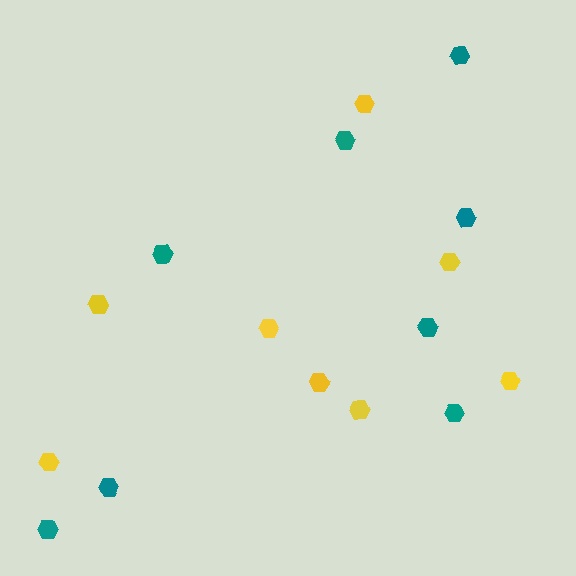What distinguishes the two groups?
There are 2 groups: one group of teal hexagons (8) and one group of yellow hexagons (8).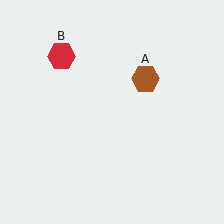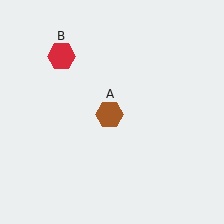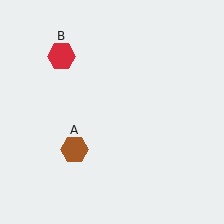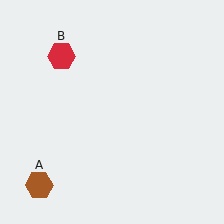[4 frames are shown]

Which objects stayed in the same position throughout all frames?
Red hexagon (object B) remained stationary.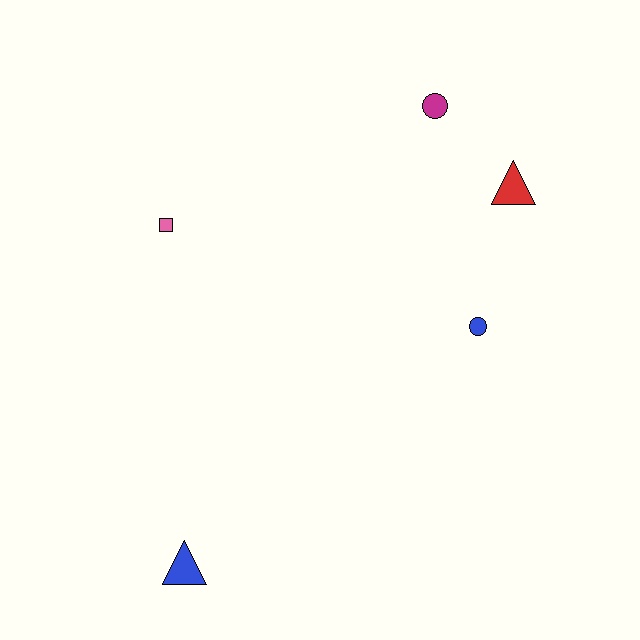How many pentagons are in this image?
There are no pentagons.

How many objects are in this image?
There are 5 objects.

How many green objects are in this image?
There are no green objects.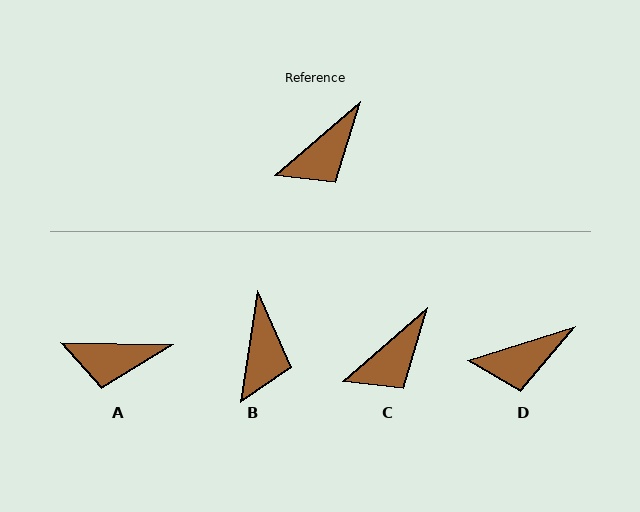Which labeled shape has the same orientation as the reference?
C.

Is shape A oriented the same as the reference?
No, it is off by about 42 degrees.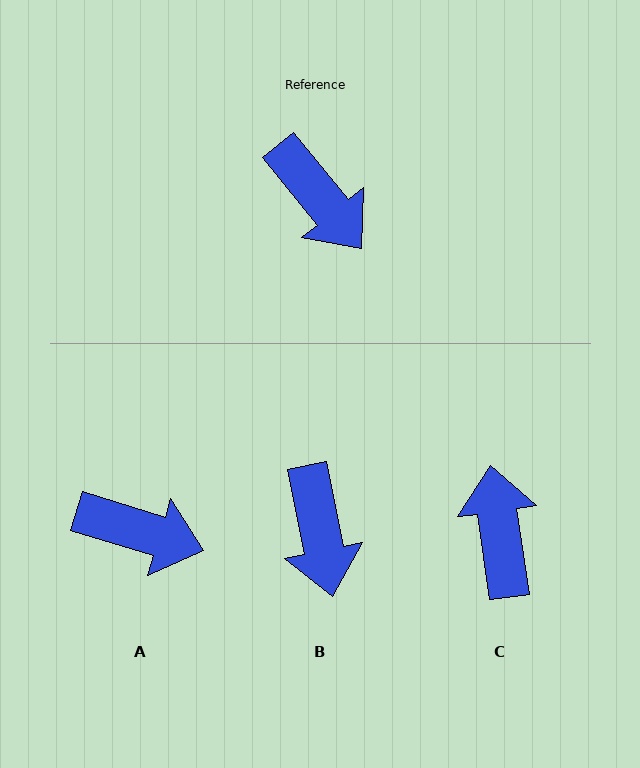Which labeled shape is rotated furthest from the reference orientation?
C, about 149 degrees away.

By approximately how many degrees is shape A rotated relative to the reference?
Approximately 33 degrees counter-clockwise.